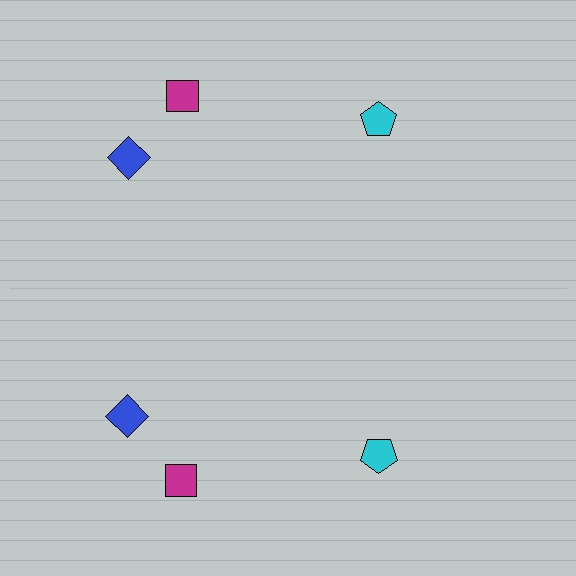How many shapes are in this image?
There are 6 shapes in this image.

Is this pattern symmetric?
Yes, this pattern has bilateral (reflection) symmetry.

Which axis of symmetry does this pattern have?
The pattern has a horizontal axis of symmetry running through the center of the image.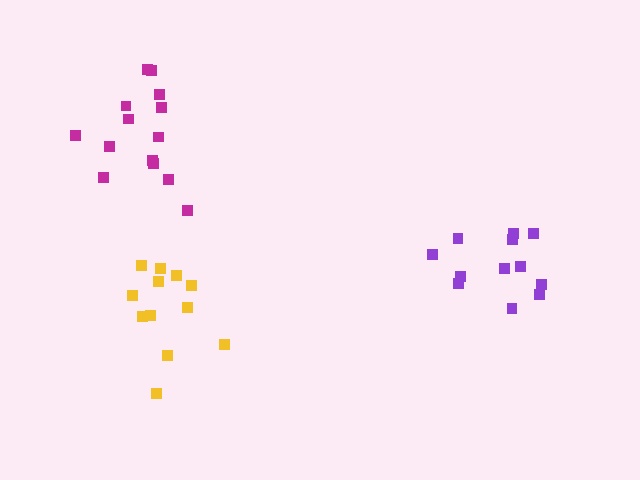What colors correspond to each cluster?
The clusters are colored: magenta, purple, yellow.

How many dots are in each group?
Group 1: 14 dots, Group 2: 12 dots, Group 3: 12 dots (38 total).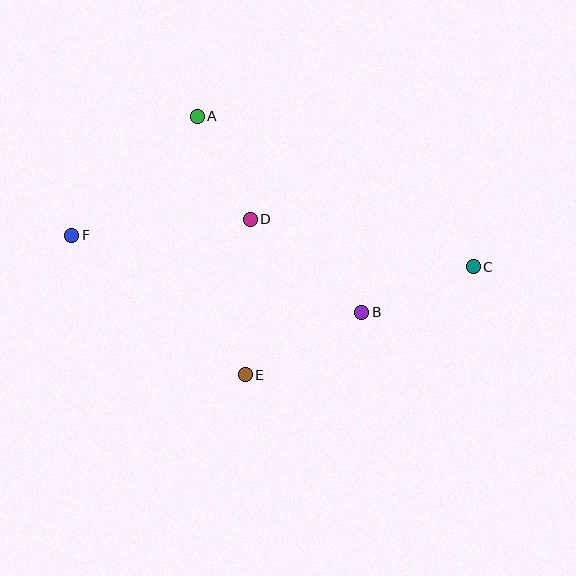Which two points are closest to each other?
Points A and D are closest to each other.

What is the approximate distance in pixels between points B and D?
The distance between B and D is approximately 146 pixels.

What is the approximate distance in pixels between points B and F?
The distance between B and F is approximately 301 pixels.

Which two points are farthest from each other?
Points C and F are farthest from each other.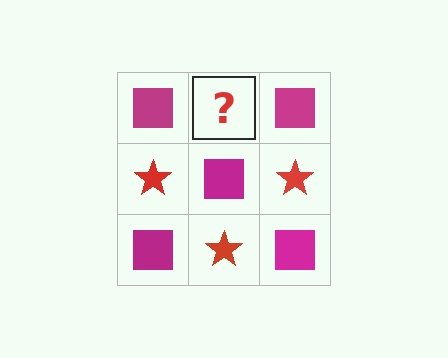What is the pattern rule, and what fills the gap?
The rule is that it alternates magenta square and red star in a checkerboard pattern. The gap should be filled with a red star.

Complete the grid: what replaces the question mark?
The question mark should be replaced with a red star.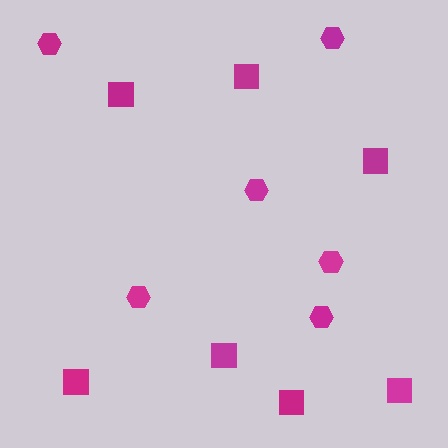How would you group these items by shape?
There are 2 groups: one group of squares (7) and one group of hexagons (6).